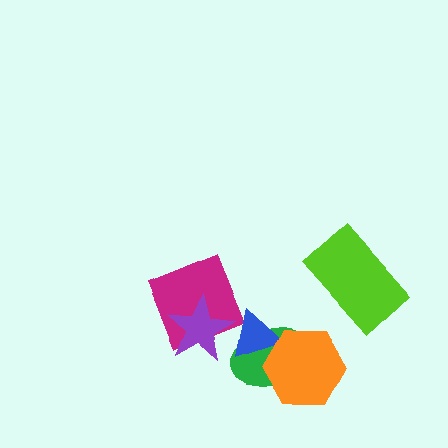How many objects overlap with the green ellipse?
2 objects overlap with the green ellipse.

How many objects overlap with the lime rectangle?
0 objects overlap with the lime rectangle.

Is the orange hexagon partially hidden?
No, no other shape covers it.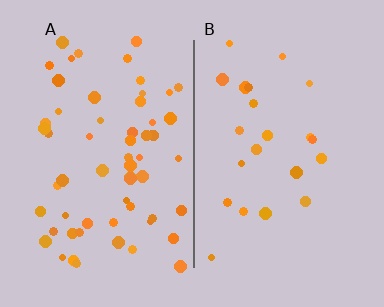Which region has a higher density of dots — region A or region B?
A (the left).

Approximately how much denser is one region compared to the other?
Approximately 2.7× — region A over region B.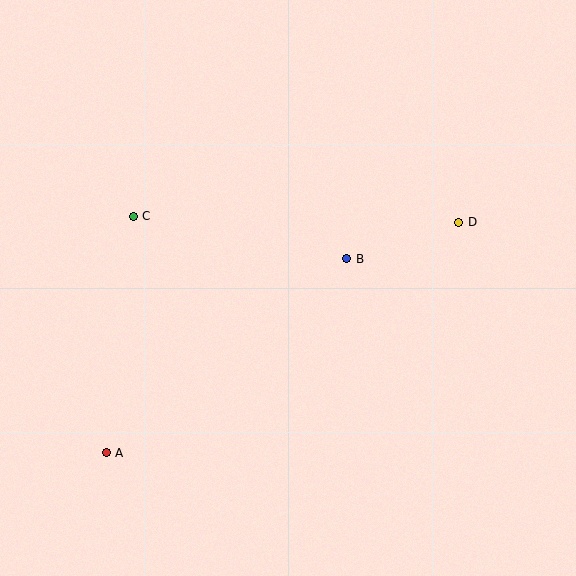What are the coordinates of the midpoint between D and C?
The midpoint between D and C is at (296, 219).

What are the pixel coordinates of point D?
Point D is at (459, 222).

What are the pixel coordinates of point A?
Point A is at (106, 453).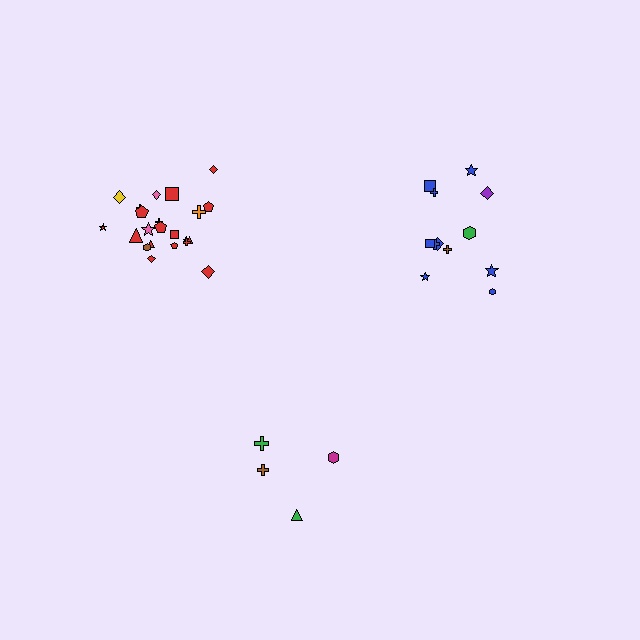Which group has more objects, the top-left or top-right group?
The top-left group.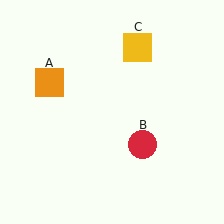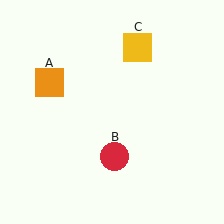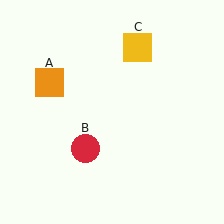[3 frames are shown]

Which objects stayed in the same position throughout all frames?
Orange square (object A) and yellow square (object C) remained stationary.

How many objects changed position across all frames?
1 object changed position: red circle (object B).